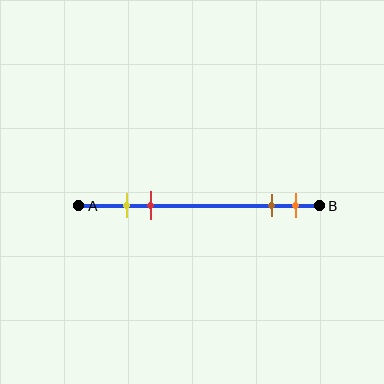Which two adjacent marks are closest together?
The yellow and red marks are the closest adjacent pair.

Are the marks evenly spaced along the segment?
No, the marks are not evenly spaced.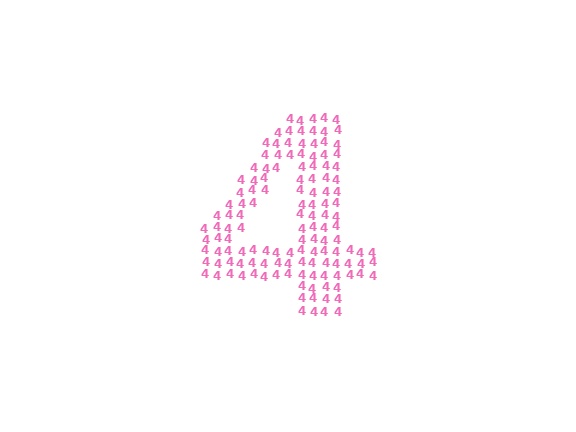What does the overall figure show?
The overall figure shows the digit 4.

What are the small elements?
The small elements are digit 4's.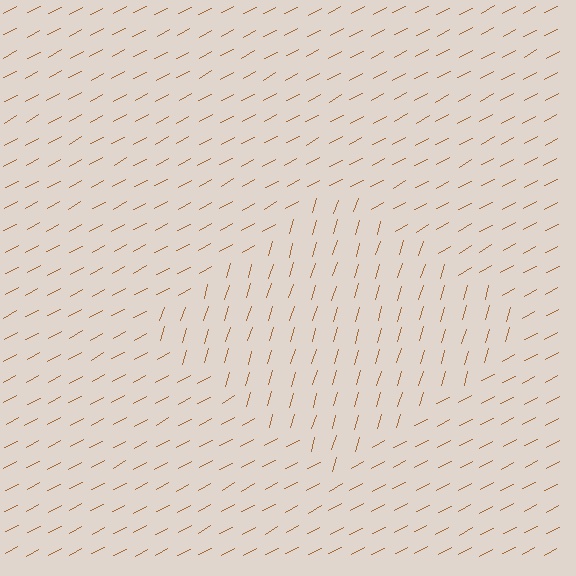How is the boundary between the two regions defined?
The boundary is defined purely by a change in line orientation (approximately 45 degrees difference). All lines are the same color and thickness.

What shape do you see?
I see a diamond.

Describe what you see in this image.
The image is filled with small brown line segments. A diamond region in the image has lines oriented differently from the surrounding lines, creating a visible texture boundary.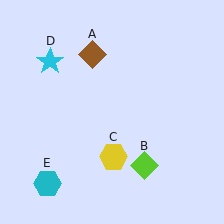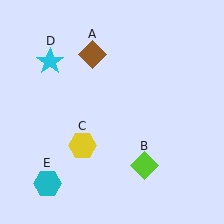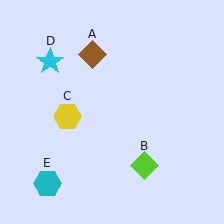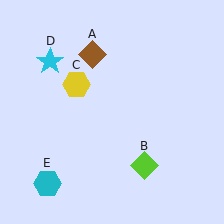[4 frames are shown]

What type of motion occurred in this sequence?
The yellow hexagon (object C) rotated clockwise around the center of the scene.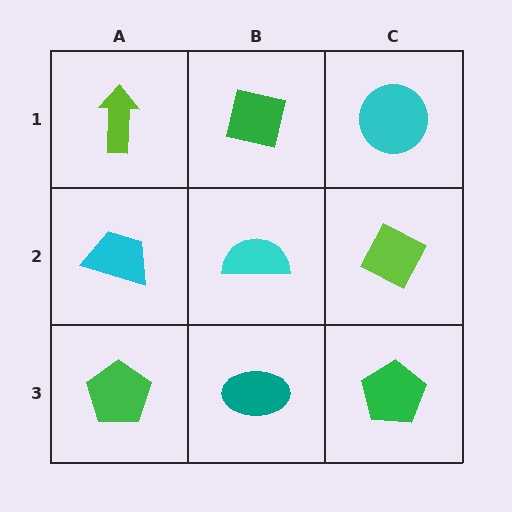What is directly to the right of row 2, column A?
A cyan semicircle.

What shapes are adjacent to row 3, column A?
A cyan trapezoid (row 2, column A), a teal ellipse (row 3, column B).